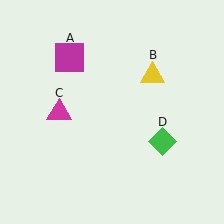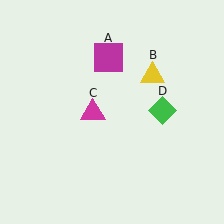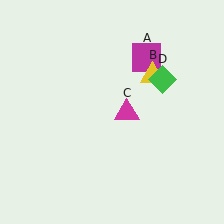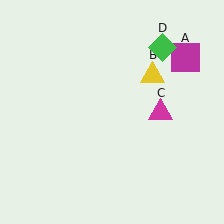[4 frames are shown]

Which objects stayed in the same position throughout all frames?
Yellow triangle (object B) remained stationary.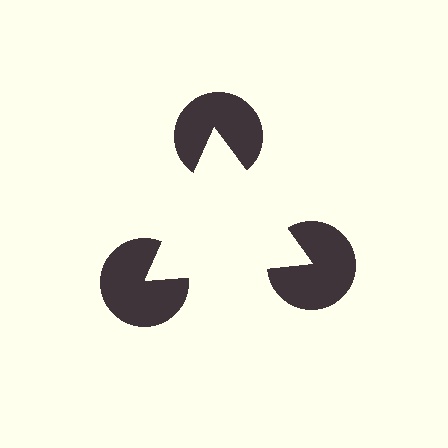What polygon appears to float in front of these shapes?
An illusory triangle — its edges are inferred from the aligned wedge cuts in the pac-man discs, not physically drawn.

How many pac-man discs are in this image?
There are 3 — one at each vertex of the illusory triangle.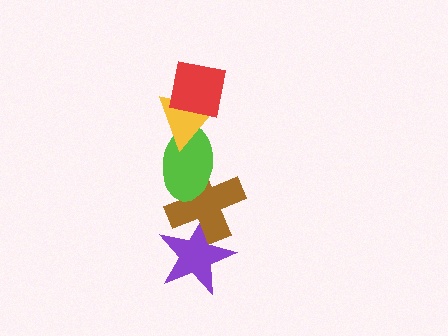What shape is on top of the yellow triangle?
The red square is on top of the yellow triangle.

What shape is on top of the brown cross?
The lime ellipse is on top of the brown cross.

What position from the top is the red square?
The red square is 1st from the top.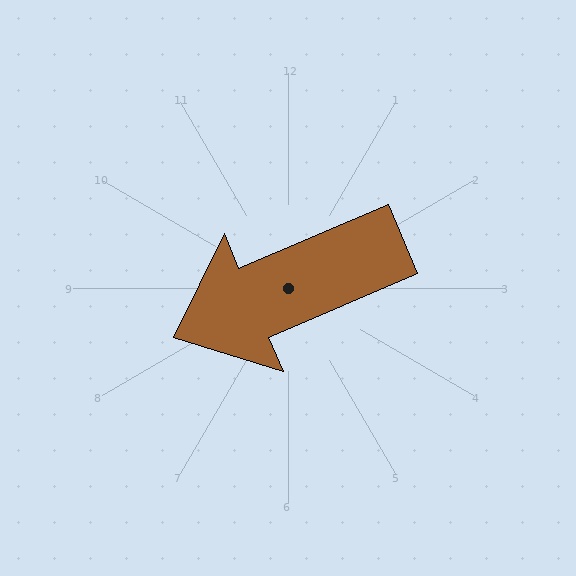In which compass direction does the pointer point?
Southwest.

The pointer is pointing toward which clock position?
Roughly 8 o'clock.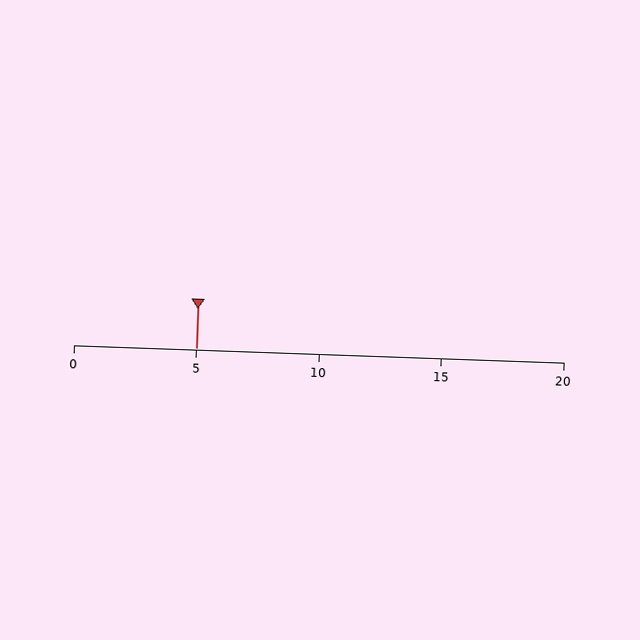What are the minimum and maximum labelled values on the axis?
The axis runs from 0 to 20.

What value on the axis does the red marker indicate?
The marker indicates approximately 5.